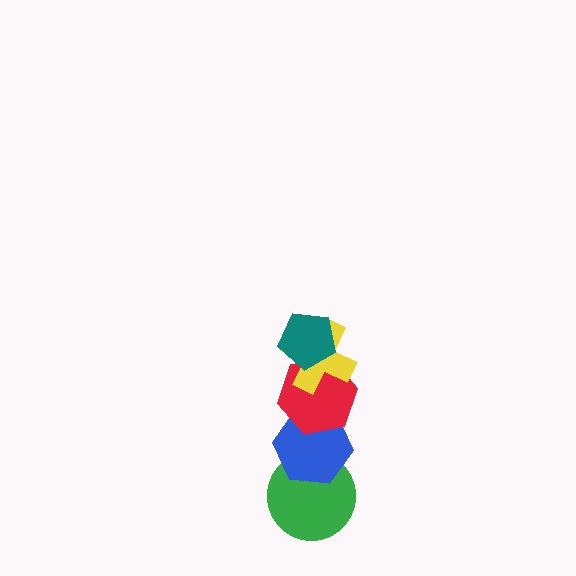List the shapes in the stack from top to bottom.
From top to bottom: the teal pentagon, the yellow cross, the red hexagon, the blue hexagon, the green circle.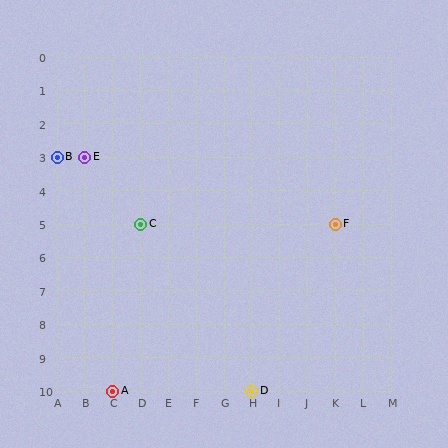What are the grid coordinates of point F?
Point F is at grid coordinates (K, 5).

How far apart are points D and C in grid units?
Points D and C are 4 columns and 5 rows apart (about 6.4 grid units diagonally).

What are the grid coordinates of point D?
Point D is at grid coordinates (H, 10).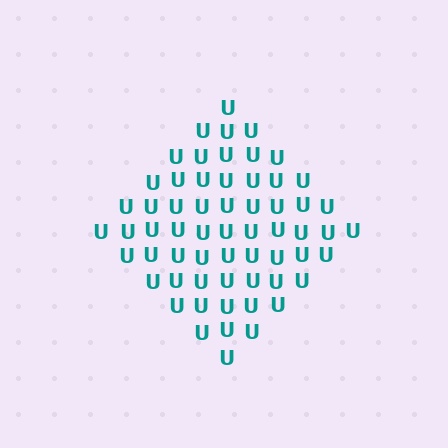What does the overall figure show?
The overall figure shows a diamond.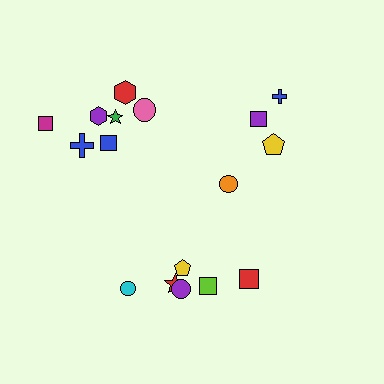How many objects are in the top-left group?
There are 7 objects.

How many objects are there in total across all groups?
There are 17 objects.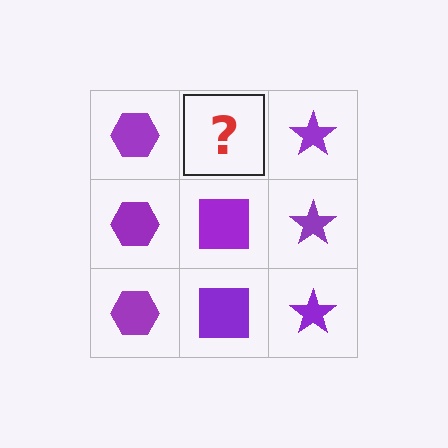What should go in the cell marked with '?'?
The missing cell should contain a purple square.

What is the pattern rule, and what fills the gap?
The rule is that each column has a consistent shape. The gap should be filled with a purple square.